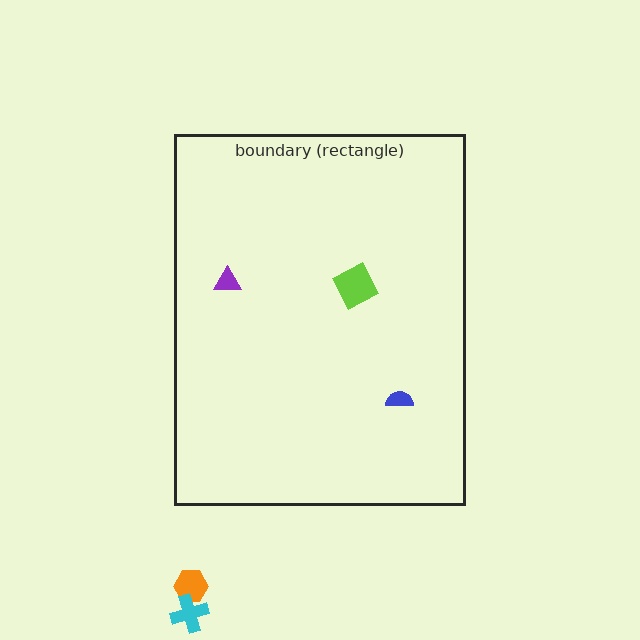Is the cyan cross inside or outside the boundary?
Outside.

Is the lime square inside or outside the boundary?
Inside.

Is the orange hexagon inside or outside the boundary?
Outside.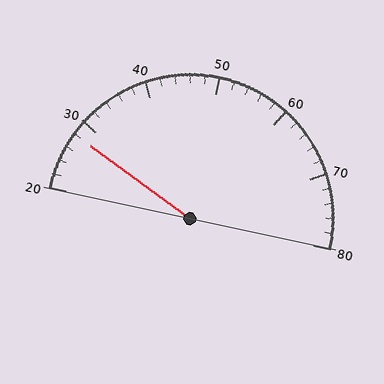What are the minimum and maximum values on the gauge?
The gauge ranges from 20 to 80.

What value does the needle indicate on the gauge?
The needle indicates approximately 28.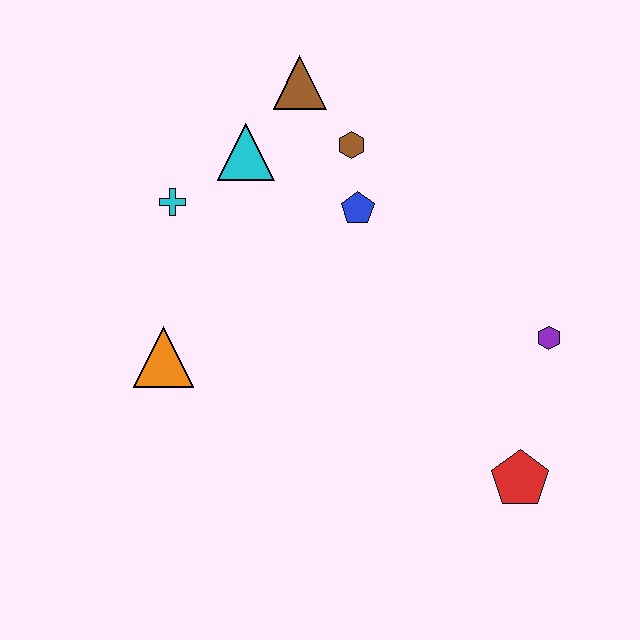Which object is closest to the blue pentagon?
The brown hexagon is closest to the blue pentagon.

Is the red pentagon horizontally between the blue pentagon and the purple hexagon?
Yes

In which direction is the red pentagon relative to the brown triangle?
The red pentagon is below the brown triangle.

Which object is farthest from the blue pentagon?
The red pentagon is farthest from the blue pentagon.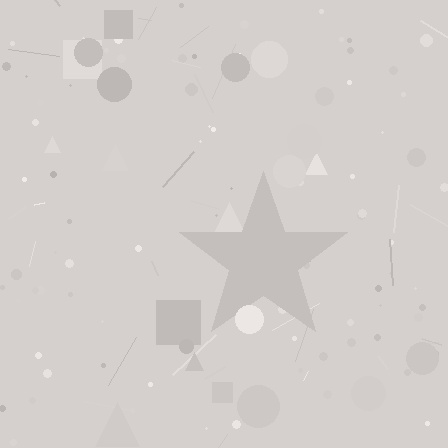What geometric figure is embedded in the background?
A star is embedded in the background.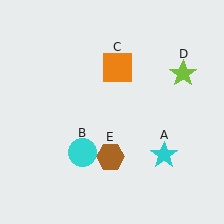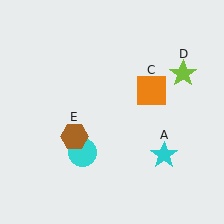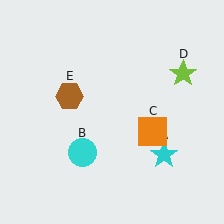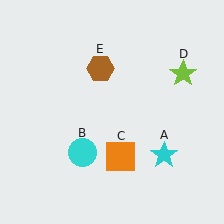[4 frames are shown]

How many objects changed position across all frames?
2 objects changed position: orange square (object C), brown hexagon (object E).